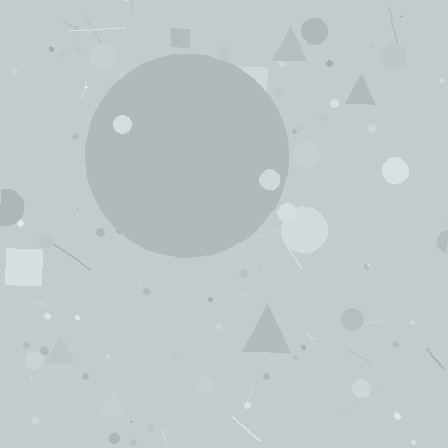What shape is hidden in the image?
A circle is hidden in the image.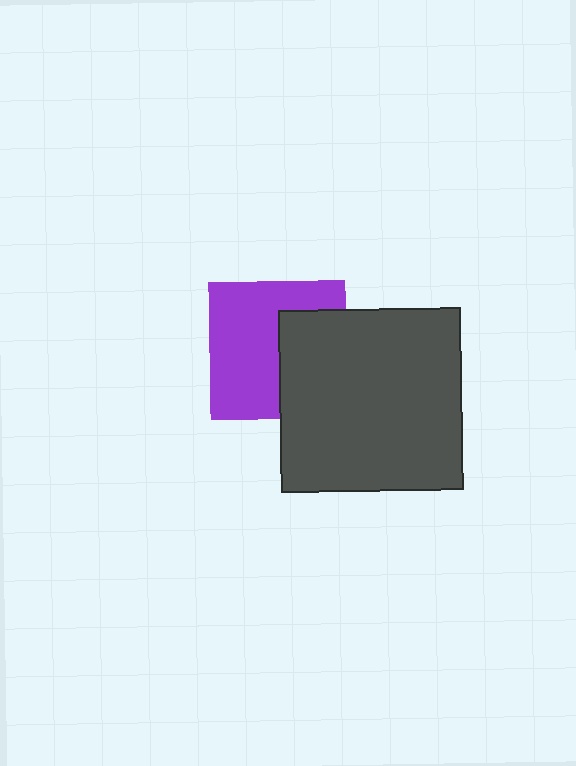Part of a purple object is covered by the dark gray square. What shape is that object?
It is a square.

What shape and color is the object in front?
The object in front is a dark gray square.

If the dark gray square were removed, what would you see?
You would see the complete purple square.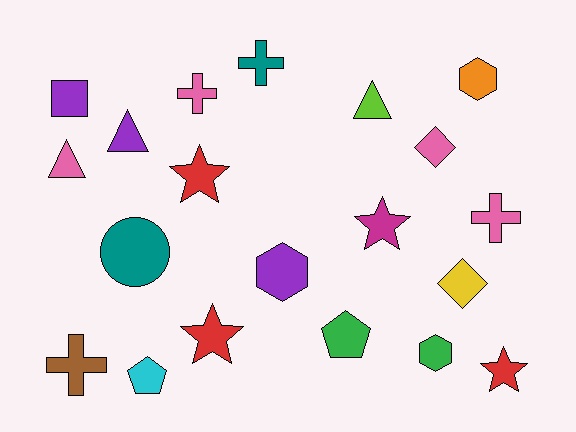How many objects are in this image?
There are 20 objects.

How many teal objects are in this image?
There are 2 teal objects.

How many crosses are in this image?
There are 4 crosses.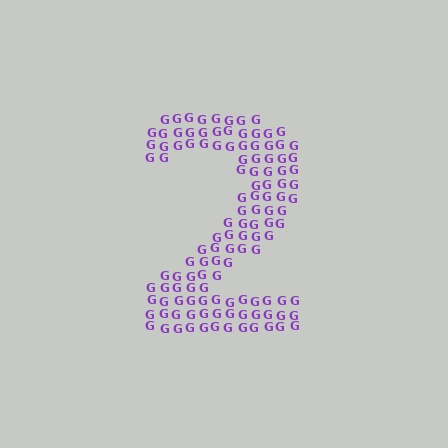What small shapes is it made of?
It is made of small letter G's.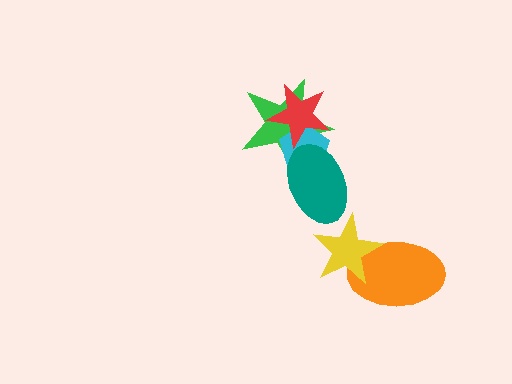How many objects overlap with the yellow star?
1 object overlaps with the yellow star.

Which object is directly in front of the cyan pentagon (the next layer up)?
The red star is directly in front of the cyan pentagon.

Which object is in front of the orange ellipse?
The yellow star is in front of the orange ellipse.